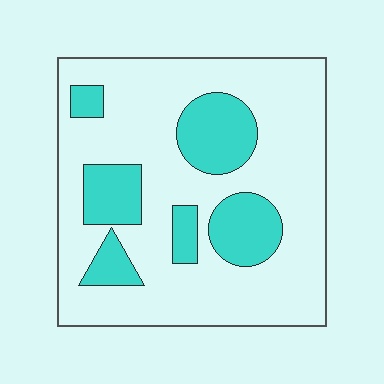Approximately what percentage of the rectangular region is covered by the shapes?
Approximately 25%.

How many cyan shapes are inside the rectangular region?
6.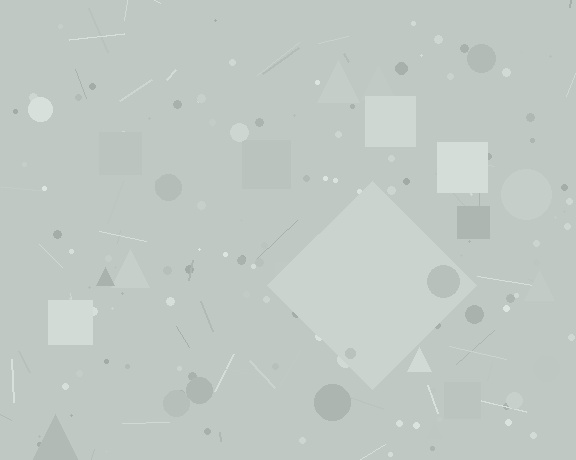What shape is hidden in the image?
A diamond is hidden in the image.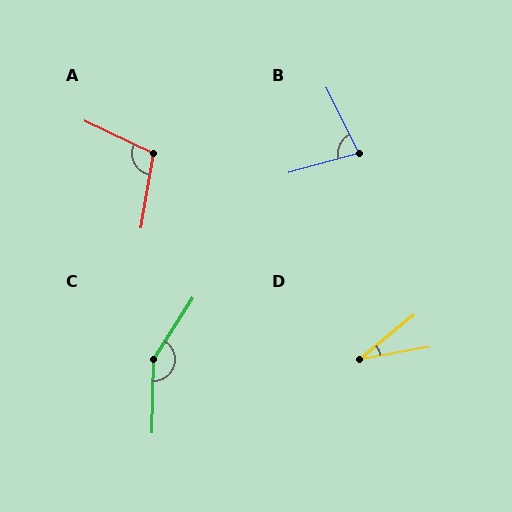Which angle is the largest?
C, at approximately 148 degrees.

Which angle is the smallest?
D, at approximately 29 degrees.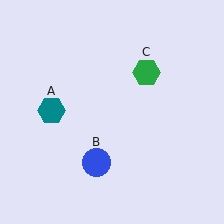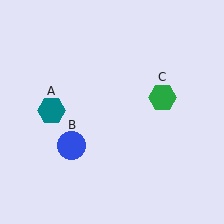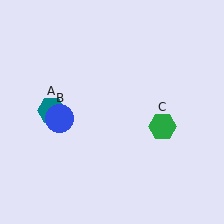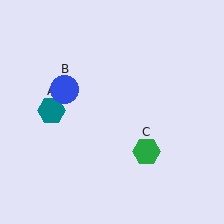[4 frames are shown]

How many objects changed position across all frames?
2 objects changed position: blue circle (object B), green hexagon (object C).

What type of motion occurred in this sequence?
The blue circle (object B), green hexagon (object C) rotated clockwise around the center of the scene.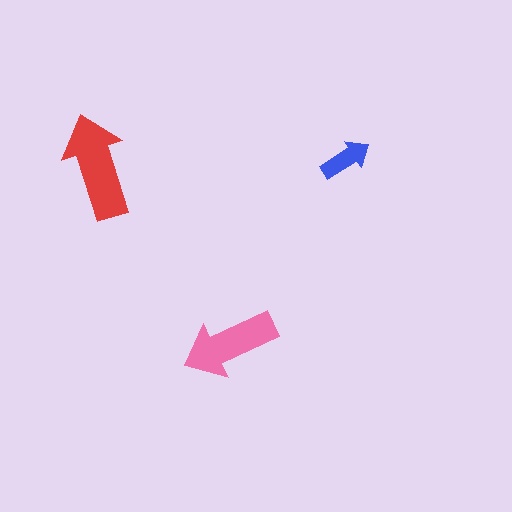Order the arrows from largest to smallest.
the red one, the pink one, the blue one.